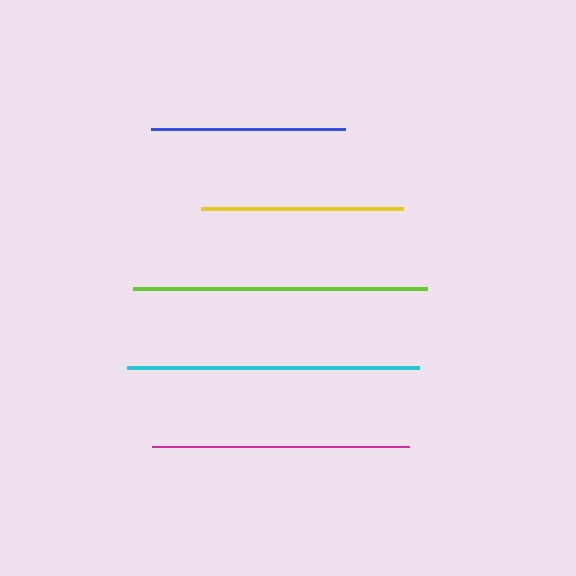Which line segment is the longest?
The lime line is the longest at approximately 294 pixels.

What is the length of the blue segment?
The blue segment is approximately 195 pixels long.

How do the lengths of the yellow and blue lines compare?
The yellow and blue lines are approximately the same length.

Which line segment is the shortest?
The blue line is the shortest at approximately 195 pixels.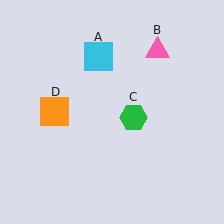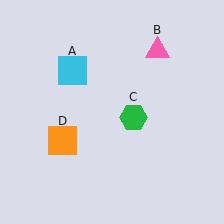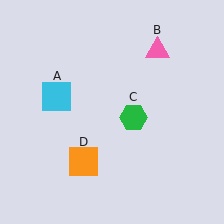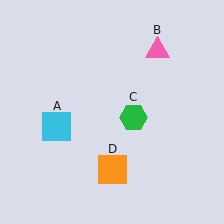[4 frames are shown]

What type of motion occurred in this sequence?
The cyan square (object A), orange square (object D) rotated counterclockwise around the center of the scene.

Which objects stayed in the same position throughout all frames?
Pink triangle (object B) and green hexagon (object C) remained stationary.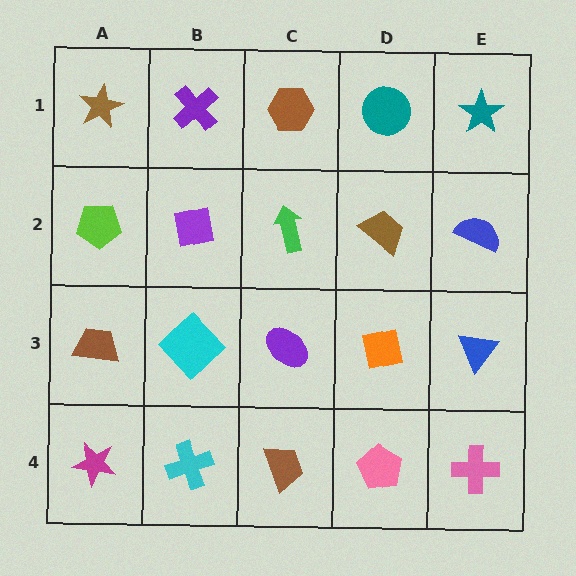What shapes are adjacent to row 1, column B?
A purple square (row 2, column B), a brown star (row 1, column A), a brown hexagon (row 1, column C).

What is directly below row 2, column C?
A purple ellipse.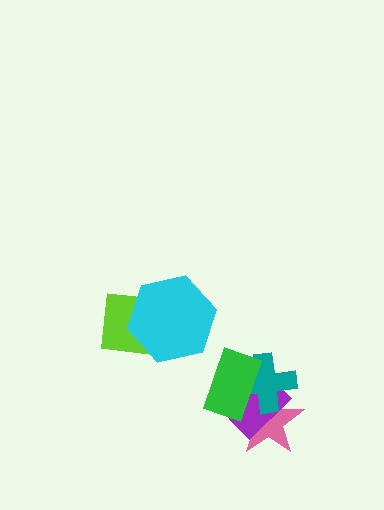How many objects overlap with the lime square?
1 object overlaps with the lime square.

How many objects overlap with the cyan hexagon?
1 object overlaps with the cyan hexagon.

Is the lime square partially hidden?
Yes, it is partially covered by another shape.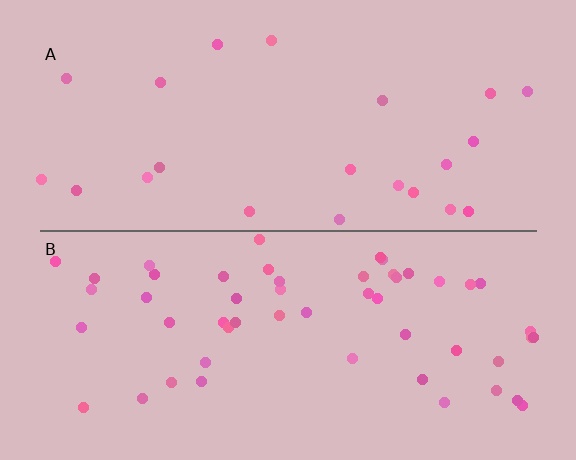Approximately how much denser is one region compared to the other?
Approximately 2.4× — region B over region A.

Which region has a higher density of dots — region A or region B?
B (the bottom).